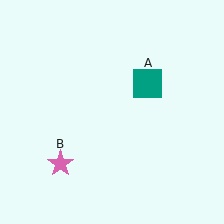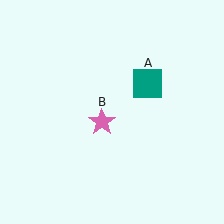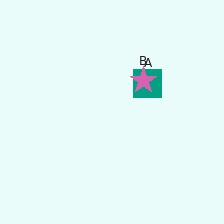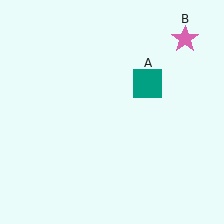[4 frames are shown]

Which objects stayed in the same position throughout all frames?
Teal square (object A) remained stationary.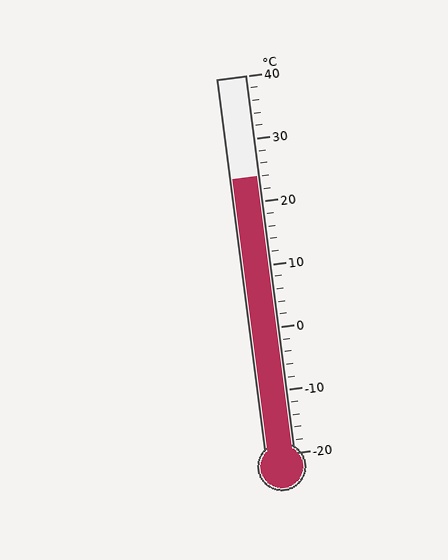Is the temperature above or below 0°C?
The temperature is above 0°C.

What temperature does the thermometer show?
The thermometer shows approximately 24°C.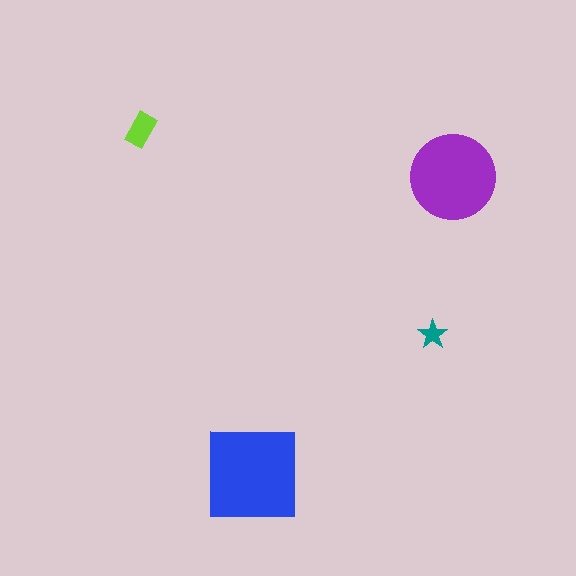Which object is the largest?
The blue square.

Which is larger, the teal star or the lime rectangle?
The lime rectangle.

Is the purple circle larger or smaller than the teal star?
Larger.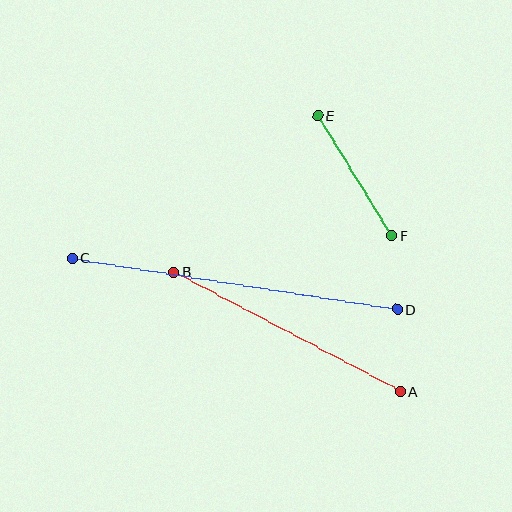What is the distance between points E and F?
The distance is approximately 141 pixels.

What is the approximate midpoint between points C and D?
The midpoint is at approximately (235, 284) pixels.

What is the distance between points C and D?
The distance is approximately 329 pixels.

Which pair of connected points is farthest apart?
Points C and D are farthest apart.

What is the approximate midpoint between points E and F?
The midpoint is at approximately (355, 176) pixels.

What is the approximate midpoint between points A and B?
The midpoint is at approximately (287, 332) pixels.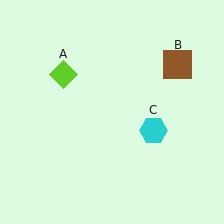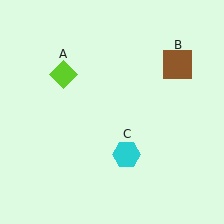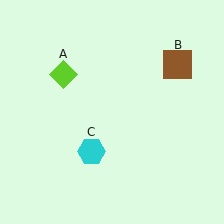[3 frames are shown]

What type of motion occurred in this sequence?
The cyan hexagon (object C) rotated clockwise around the center of the scene.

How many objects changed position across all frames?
1 object changed position: cyan hexagon (object C).